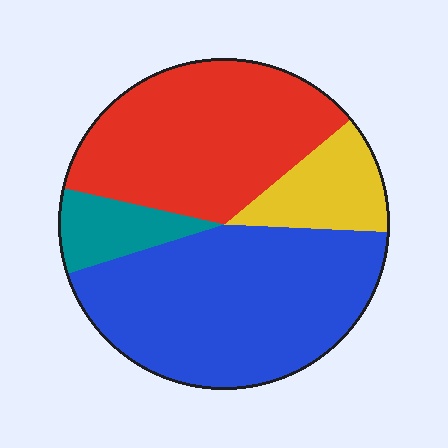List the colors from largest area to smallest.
From largest to smallest: blue, red, yellow, teal.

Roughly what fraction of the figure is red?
Red takes up between a third and a half of the figure.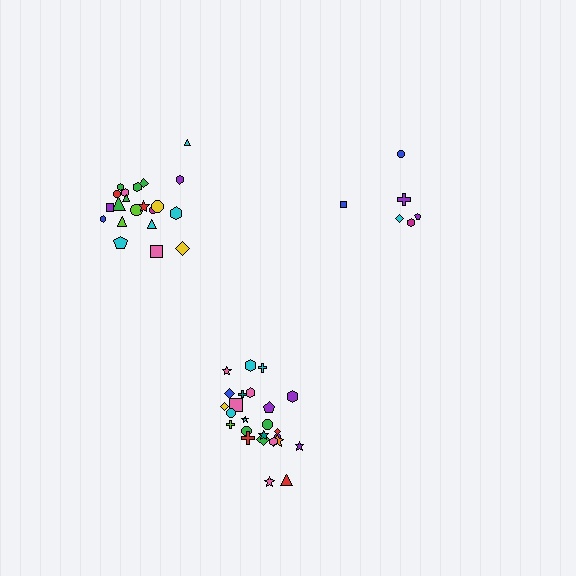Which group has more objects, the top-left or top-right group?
The top-left group.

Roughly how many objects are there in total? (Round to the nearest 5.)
Roughly 55 objects in total.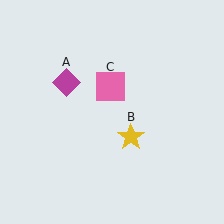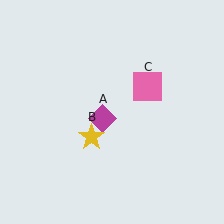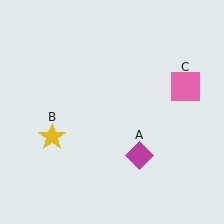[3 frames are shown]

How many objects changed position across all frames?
3 objects changed position: magenta diamond (object A), yellow star (object B), pink square (object C).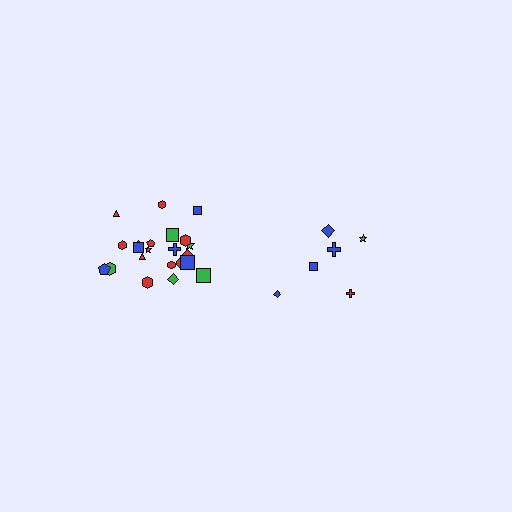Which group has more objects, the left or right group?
The left group.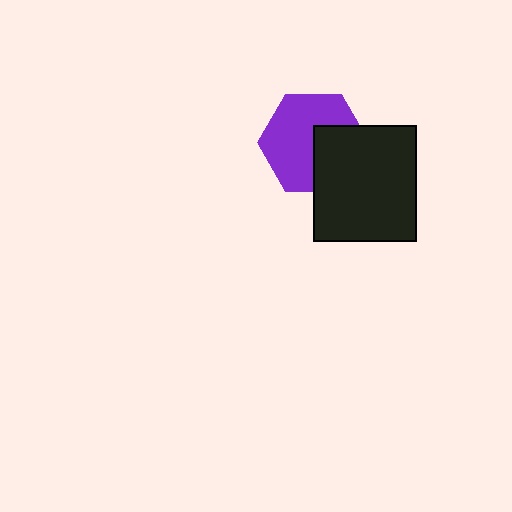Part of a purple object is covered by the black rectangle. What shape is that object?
It is a hexagon.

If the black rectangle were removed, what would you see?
You would see the complete purple hexagon.